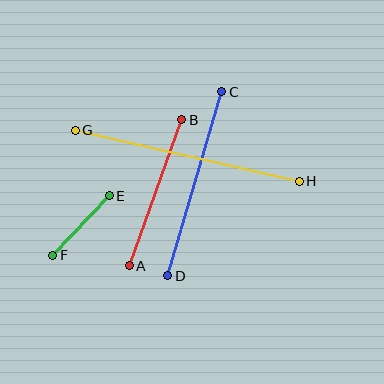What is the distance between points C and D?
The distance is approximately 192 pixels.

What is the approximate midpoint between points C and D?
The midpoint is at approximately (195, 184) pixels.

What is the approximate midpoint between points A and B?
The midpoint is at approximately (155, 193) pixels.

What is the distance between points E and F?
The distance is approximately 82 pixels.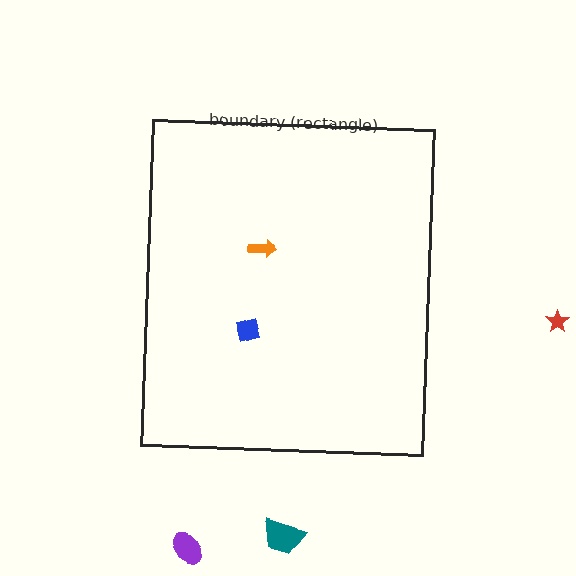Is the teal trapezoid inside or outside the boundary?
Outside.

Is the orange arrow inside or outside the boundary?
Inside.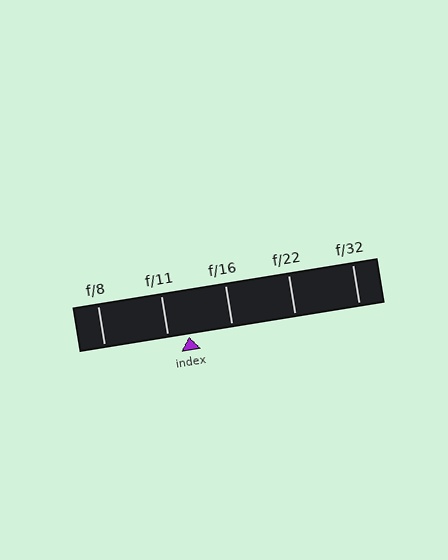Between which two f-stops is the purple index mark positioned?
The index mark is between f/11 and f/16.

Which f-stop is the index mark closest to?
The index mark is closest to f/11.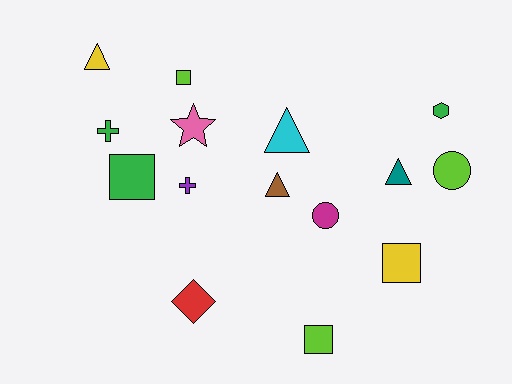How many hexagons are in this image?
There is 1 hexagon.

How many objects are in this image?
There are 15 objects.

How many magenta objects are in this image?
There is 1 magenta object.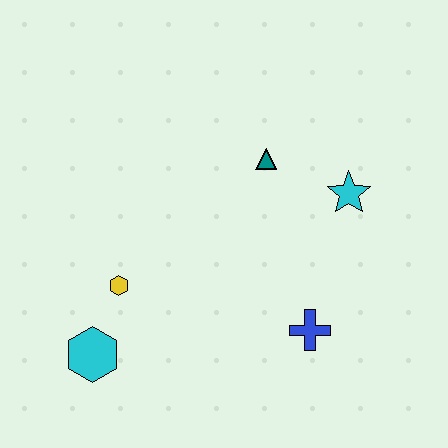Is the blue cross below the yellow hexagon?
Yes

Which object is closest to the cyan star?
The teal triangle is closest to the cyan star.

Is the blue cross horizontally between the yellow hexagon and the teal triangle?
No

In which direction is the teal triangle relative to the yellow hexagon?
The teal triangle is to the right of the yellow hexagon.